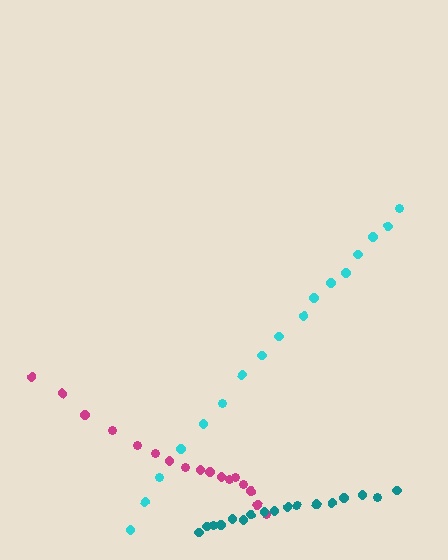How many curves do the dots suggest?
There are 3 distinct paths.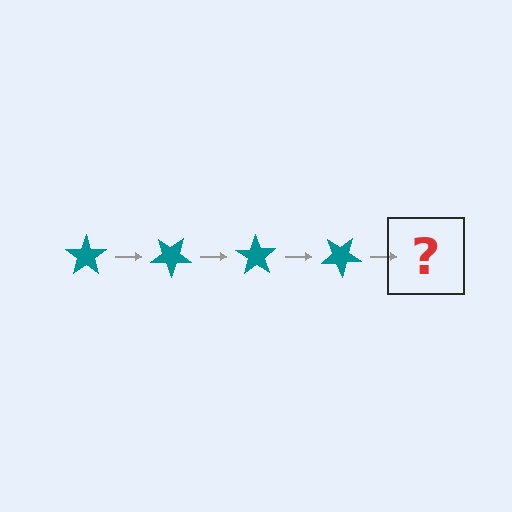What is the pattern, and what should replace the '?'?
The pattern is that the star rotates 35 degrees each step. The '?' should be a teal star rotated 140 degrees.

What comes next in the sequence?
The next element should be a teal star rotated 140 degrees.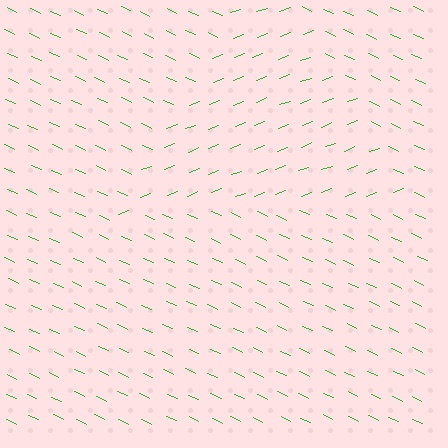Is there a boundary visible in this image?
Yes, there is a texture boundary formed by a change in line orientation.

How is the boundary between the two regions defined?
The boundary is defined purely by a change in line orientation (approximately 45 degrees difference). All lines are the same color and thickness.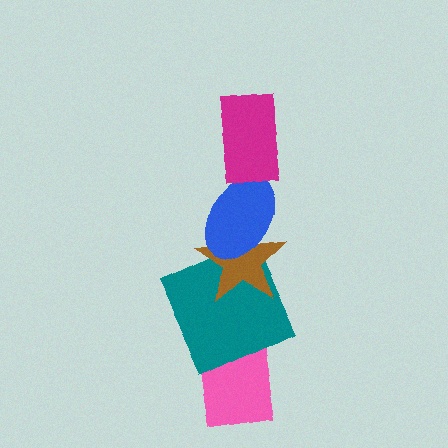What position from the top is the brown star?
The brown star is 3rd from the top.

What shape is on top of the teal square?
The brown star is on top of the teal square.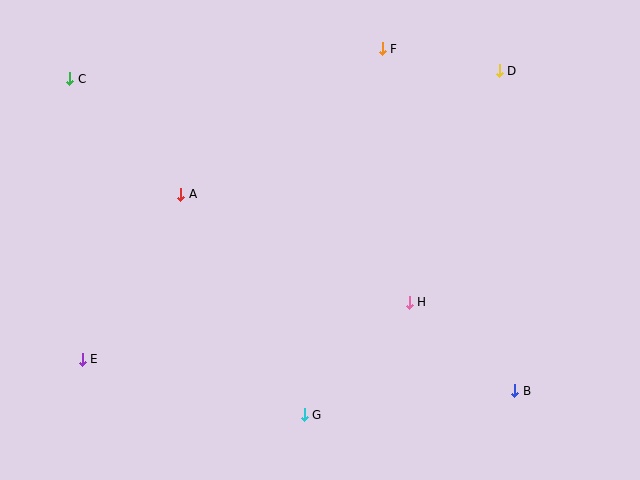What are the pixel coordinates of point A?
Point A is at (181, 194).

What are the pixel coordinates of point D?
Point D is at (499, 71).